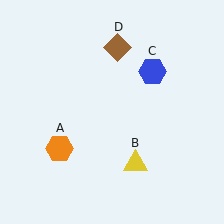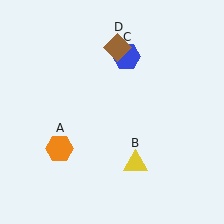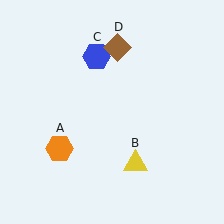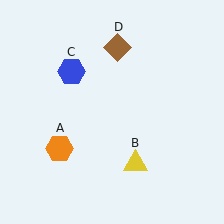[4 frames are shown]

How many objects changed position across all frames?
1 object changed position: blue hexagon (object C).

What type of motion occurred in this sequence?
The blue hexagon (object C) rotated counterclockwise around the center of the scene.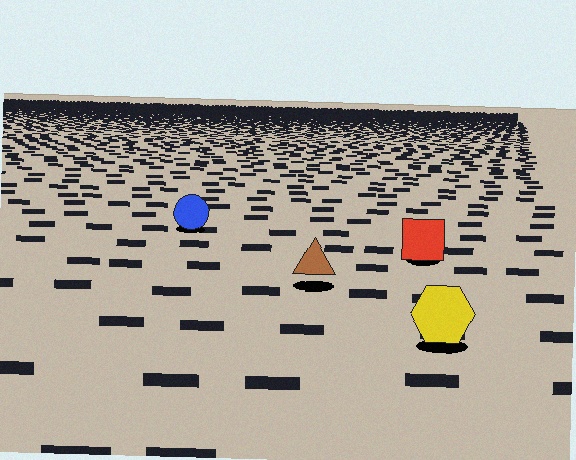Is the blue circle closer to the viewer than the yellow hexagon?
No. The yellow hexagon is closer — you can tell from the texture gradient: the ground texture is coarser near it.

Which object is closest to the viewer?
The yellow hexagon is closest. The texture marks near it are larger and more spread out.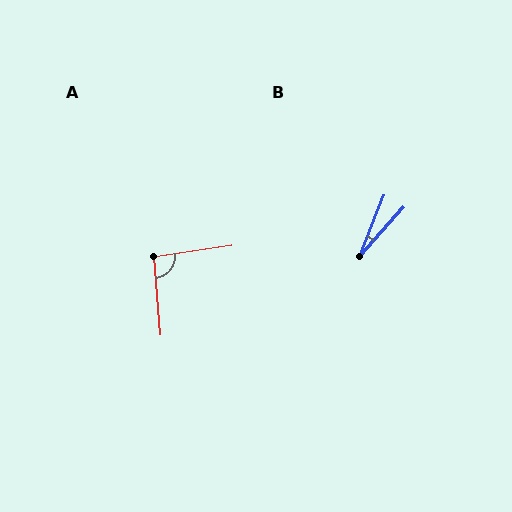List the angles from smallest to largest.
B (20°), A (93°).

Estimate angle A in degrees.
Approximately 93 degrees.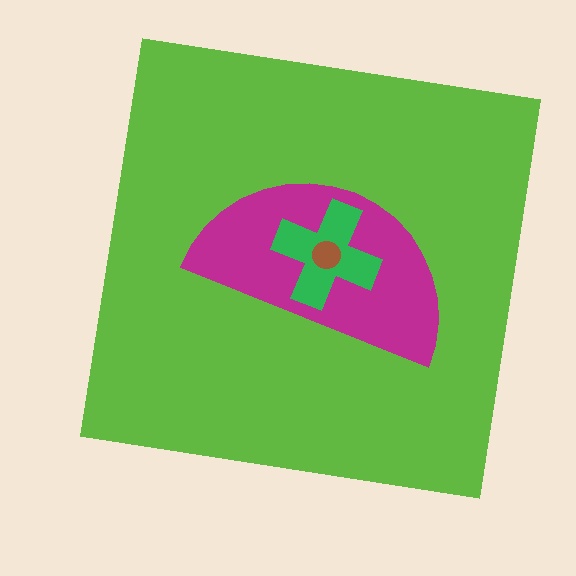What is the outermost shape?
The lime square.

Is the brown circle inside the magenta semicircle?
Yes.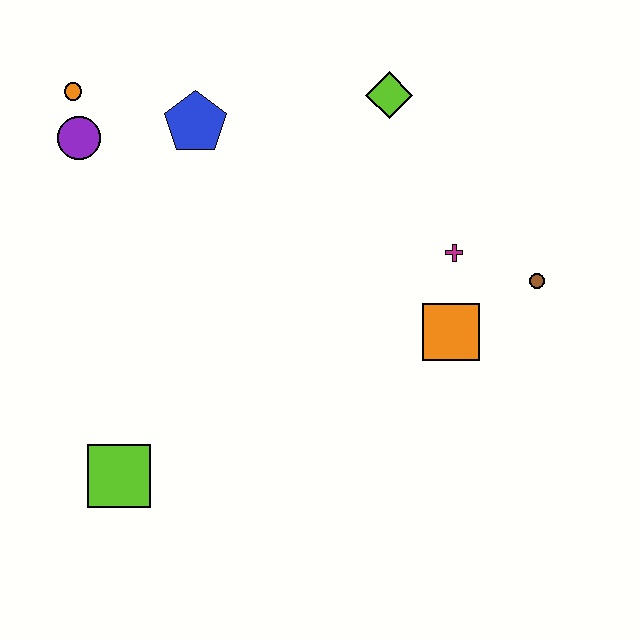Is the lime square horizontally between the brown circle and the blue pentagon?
No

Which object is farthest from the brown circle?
The orange circle is farthest from the brown circle.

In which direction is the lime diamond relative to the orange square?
The lime diamond is above the orange square.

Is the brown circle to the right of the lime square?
Yes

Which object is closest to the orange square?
The magenta cross is closest to the orange square.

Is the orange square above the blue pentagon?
No